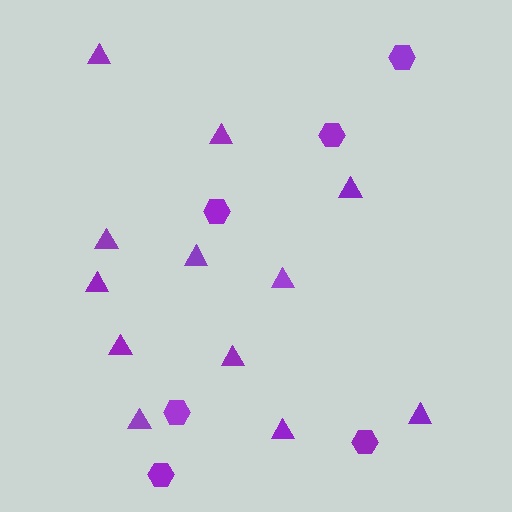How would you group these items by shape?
There are 2 groups: one group of hexagons (6) and one group of triangles (12).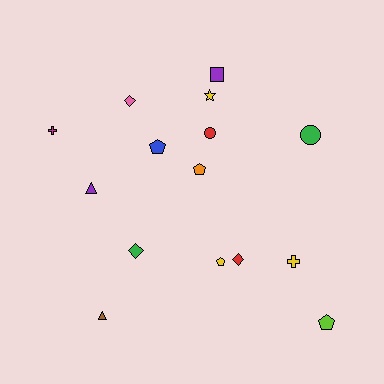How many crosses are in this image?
There are 2 crosses.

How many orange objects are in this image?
There is 1 orange object.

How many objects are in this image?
There are 15 objects.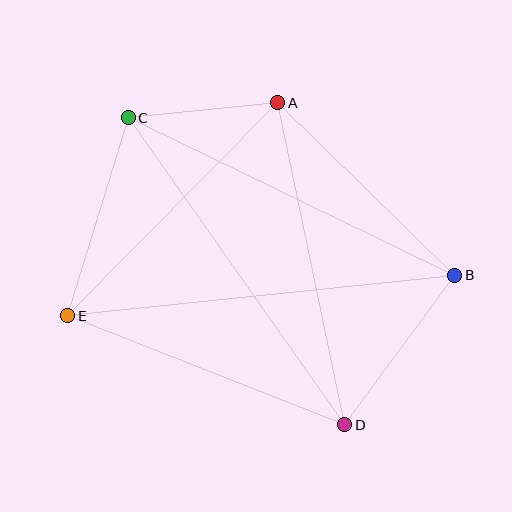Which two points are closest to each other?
Points A and C are closest to each other.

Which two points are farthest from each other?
Points B and E are farthest from each other.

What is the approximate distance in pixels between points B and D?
The distance between B and D is approximately 186 pixels.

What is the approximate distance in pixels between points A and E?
The distance between A and E is approximately 299 pixels.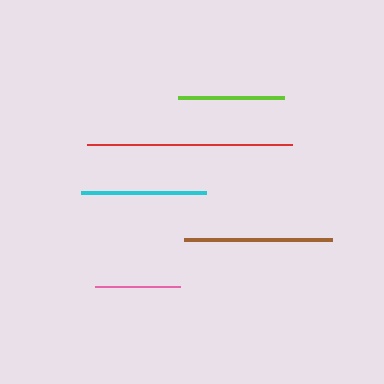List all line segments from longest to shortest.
From longest to shortest: red, brown, cyan, lime, pink.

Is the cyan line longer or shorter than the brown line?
The brown line is longer than the cyan line.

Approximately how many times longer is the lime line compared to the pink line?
The lime line is approximately 1.2 times the length of the pink line.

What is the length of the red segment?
The red segment is approximately 205 pixels long.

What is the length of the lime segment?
The lime segment is approximately 107 pixels long.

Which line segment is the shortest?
The pink line is the shortest at approximately 85 pixels.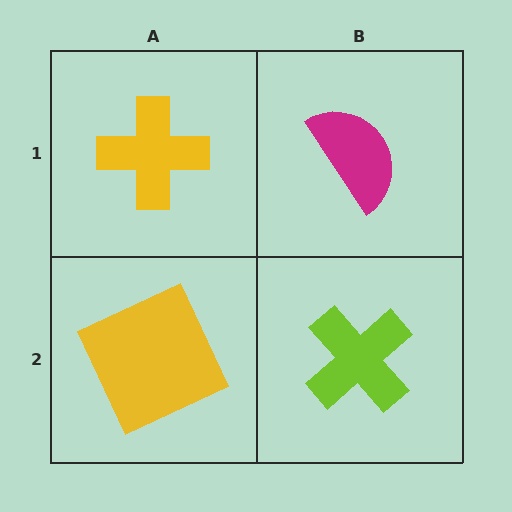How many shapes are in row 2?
2 shapes.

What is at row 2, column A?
A yellow square.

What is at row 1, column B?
A magenta semicircle.